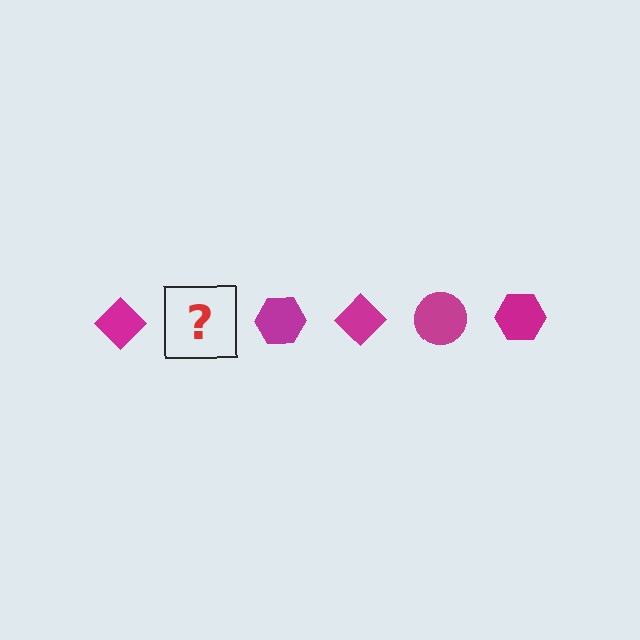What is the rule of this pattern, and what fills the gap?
The rule is that the pattern cycles through diamond, circle, hexagon shapes in magenta. The gap should be filled with a magenta circle.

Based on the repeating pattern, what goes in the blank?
The blank should be a magenta circle.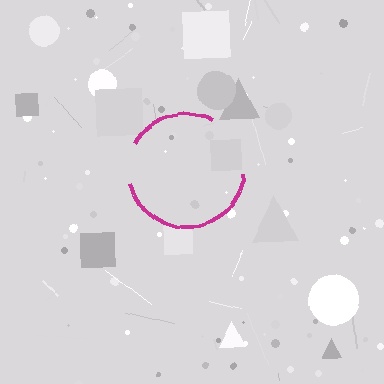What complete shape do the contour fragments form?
The contour fragments form a circle.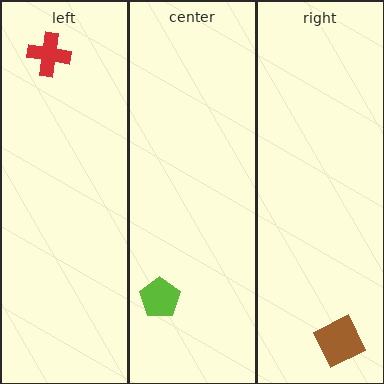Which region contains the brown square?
The right region.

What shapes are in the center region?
The lime pentagon.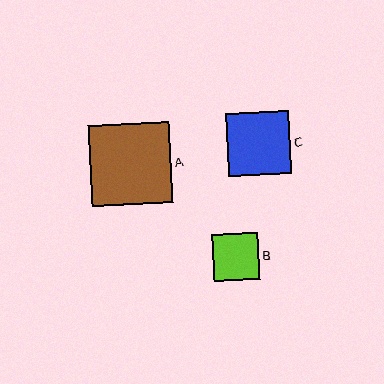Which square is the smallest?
Square B is the smallest with a size of approximately 47 pixels.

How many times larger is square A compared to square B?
Square A is approximately 1.7 times the size of square B.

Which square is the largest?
Square A is the largest with a size of approximately 81 pixels.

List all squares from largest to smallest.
From largest to smallest: A, C, B.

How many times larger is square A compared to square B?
Square A is approximately 1.7 times the size of square B.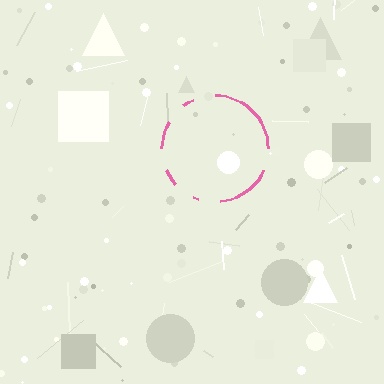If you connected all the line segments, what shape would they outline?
They would outline a circle.